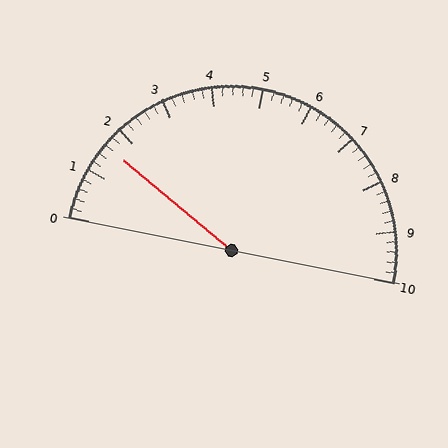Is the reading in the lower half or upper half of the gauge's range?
The reading is in the lower half of the range (0 to 10).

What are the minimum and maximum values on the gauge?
The gauge ranges from 0 to 10.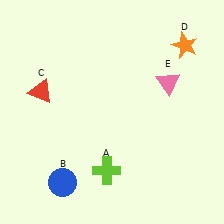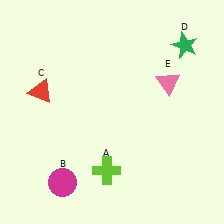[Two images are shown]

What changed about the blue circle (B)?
In Image 1, B is blue. In Image 2, it changed to magenta.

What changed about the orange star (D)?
In Image 1, D is orange. In Image 2, it changed to green.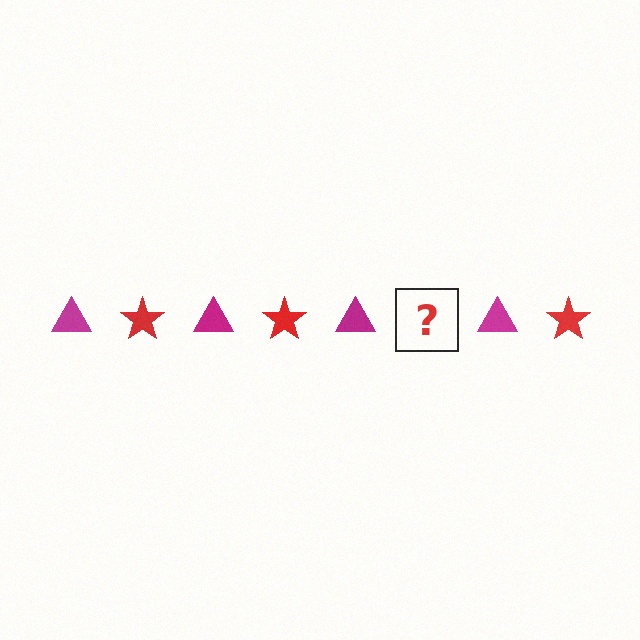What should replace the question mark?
The question mark should be replaced with a red star.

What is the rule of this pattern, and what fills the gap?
The rule is that the pattern alternates between magenta triangle and red star. The gap should be filled with a red star.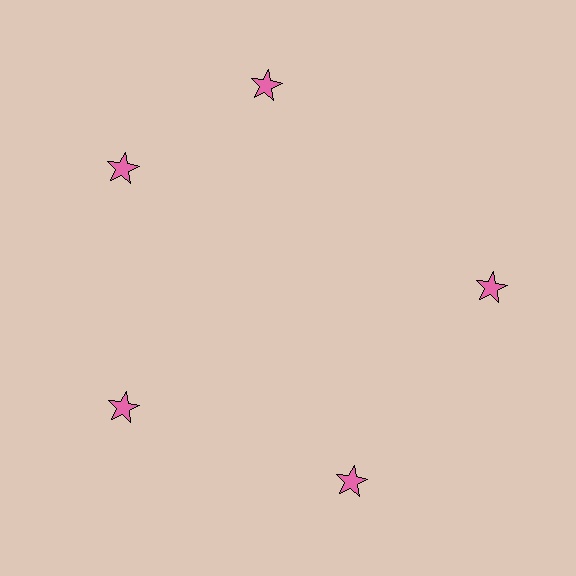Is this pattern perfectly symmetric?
No. The 5 pink stars are arranged in a ring, but one element near the 1 o'clock position is rotated out of alignment along the ring, breaking the 5-fold rotational symmetry.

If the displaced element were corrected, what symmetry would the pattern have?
It would have 5-fold rotational symmetry — the pattern would map onto itself every 72 degrees.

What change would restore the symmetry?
The symmetry would be restored by rotating it back into even spacing with its neighbors so that all 5 stars sit at equal angles and equal distance from the center.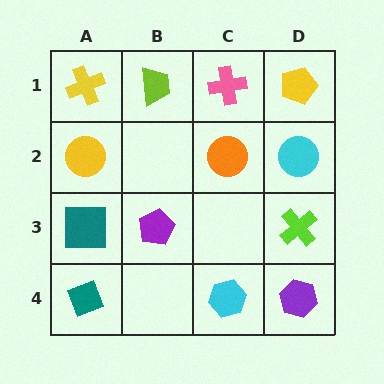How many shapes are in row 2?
3 shapes.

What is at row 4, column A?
A teal diamond.